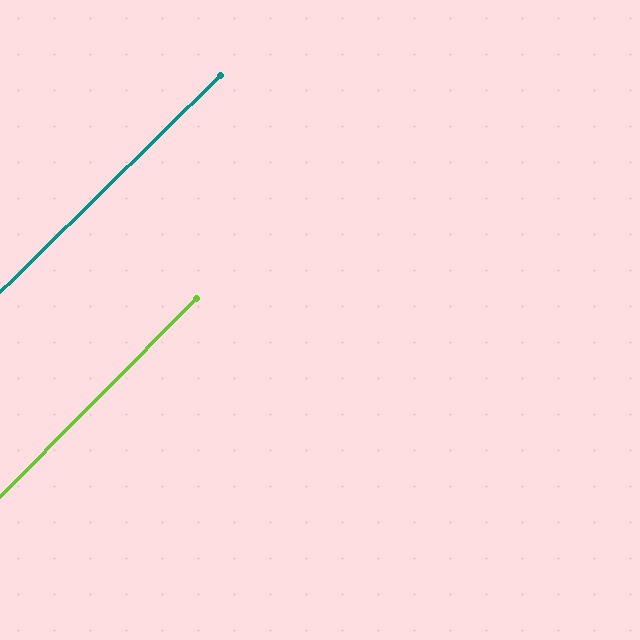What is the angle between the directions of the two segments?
Approximately 1 degree.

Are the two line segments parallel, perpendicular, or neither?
Parallel — their directions differ by only 0.8°.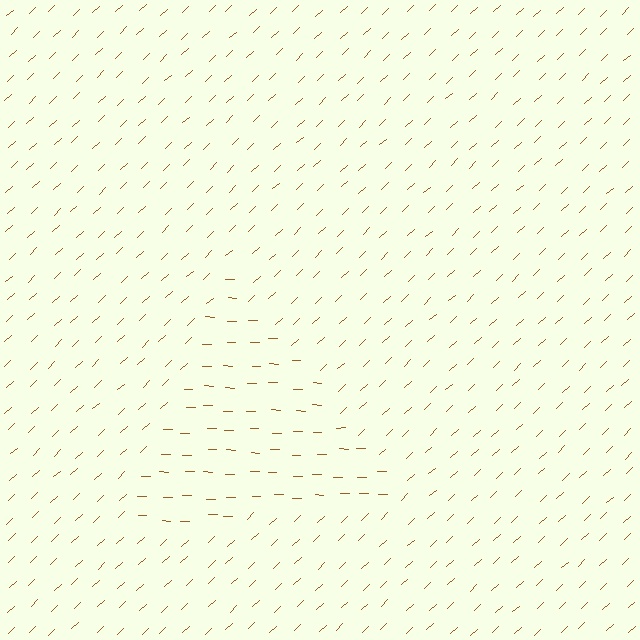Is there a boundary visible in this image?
Yes, there is a texture boundary formed by a change in line orientation.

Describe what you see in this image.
The image is filled with small brown line segments. A triangle region in the image has lines oriented differently from the surrounding lines, creating a visible texture boundary.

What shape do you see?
I see a triangle.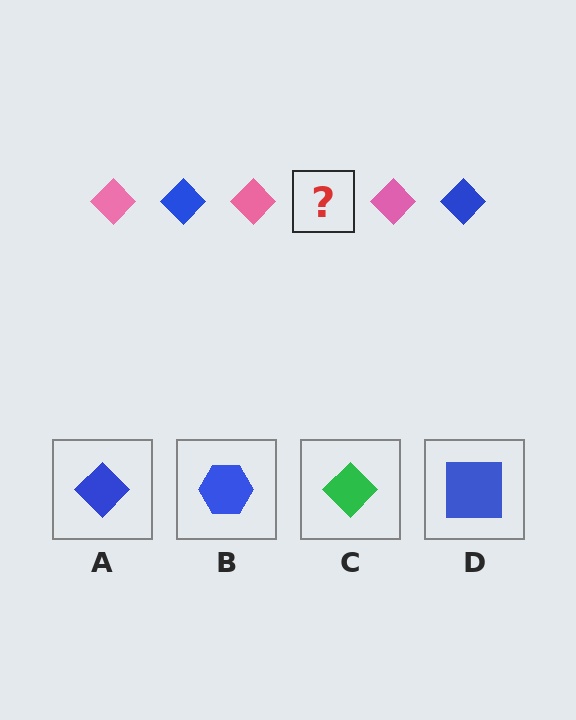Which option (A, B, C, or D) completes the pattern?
A.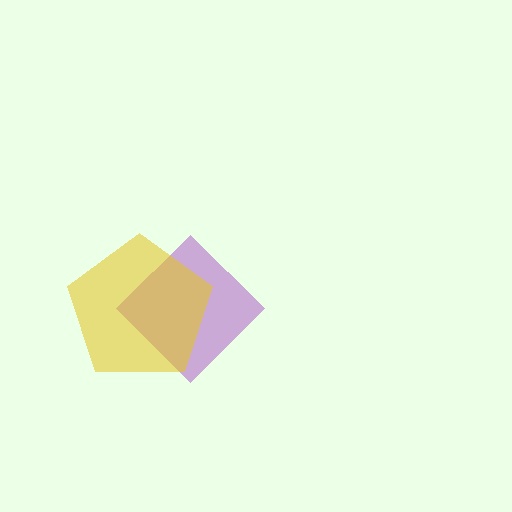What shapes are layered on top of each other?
The layered shapes are: a purple diamond, a yellow pentagon.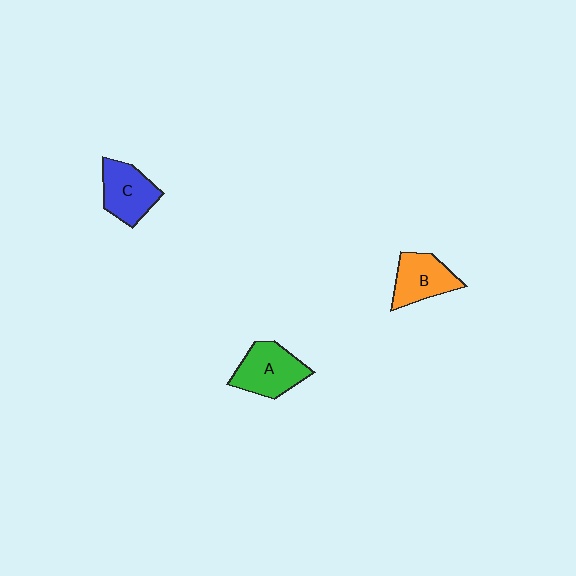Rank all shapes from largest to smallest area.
From largest to smallest: A (green), C (blue), B (orange).